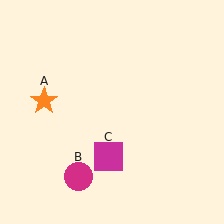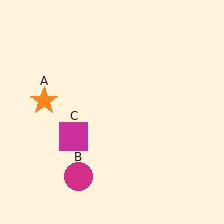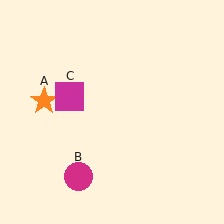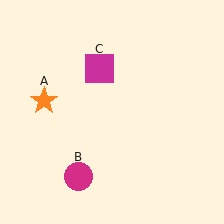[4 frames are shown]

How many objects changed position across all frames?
1 object changed position: magenta square (object C).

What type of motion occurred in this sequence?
The magenta square (object C) rotated clockwise around the center of the scene.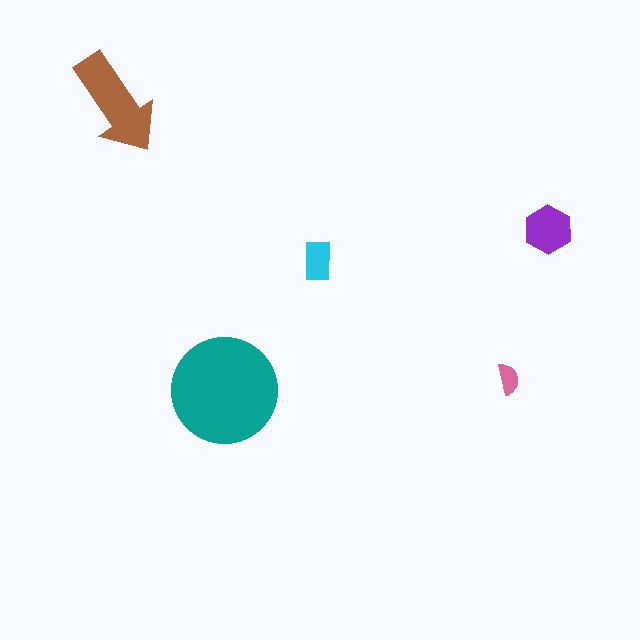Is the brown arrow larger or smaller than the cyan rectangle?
Larger.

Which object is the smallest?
The pink semicircle.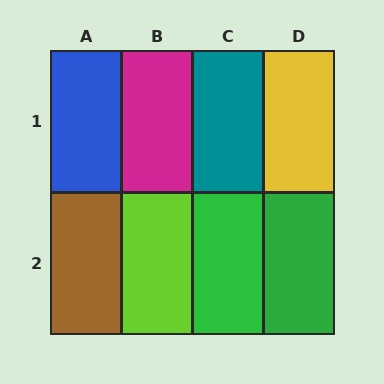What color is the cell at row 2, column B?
Lime.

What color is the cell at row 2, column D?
Green.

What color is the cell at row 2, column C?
Green.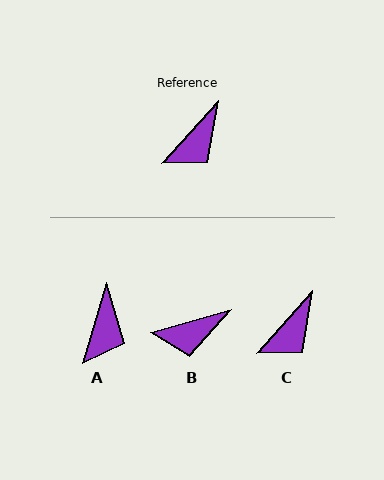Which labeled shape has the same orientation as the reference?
C.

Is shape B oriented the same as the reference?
No, it is off by about 32 degrees.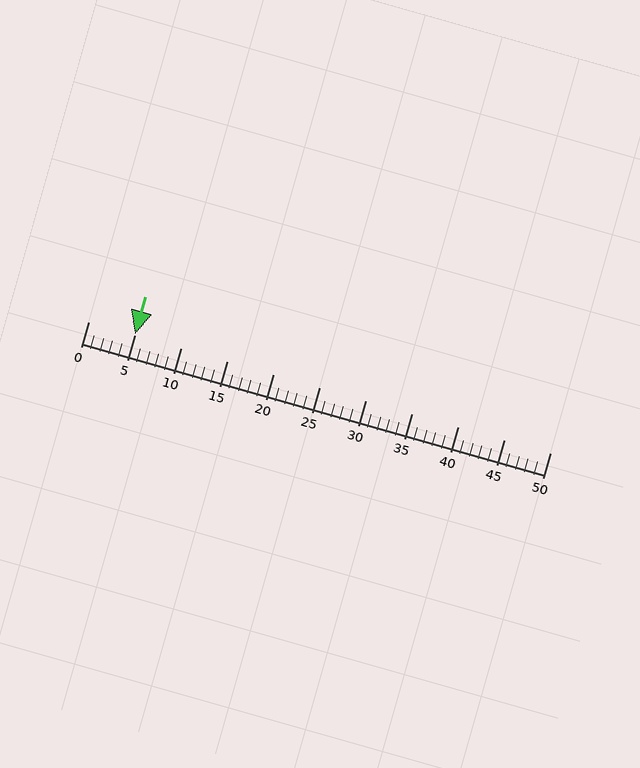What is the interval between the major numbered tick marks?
The major tick marks are spaced 5 units apart.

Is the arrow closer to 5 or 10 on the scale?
The arrow is closer to 5.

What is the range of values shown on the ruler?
The ruler shows values from 0 to 50.